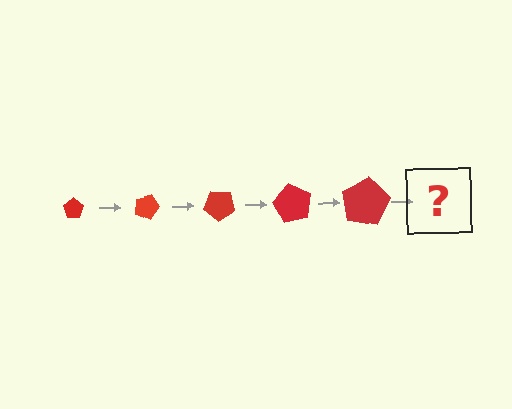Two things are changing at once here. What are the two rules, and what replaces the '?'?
The two rules are that the pentagon grows larger each step and it rotates 20 degrees each step. The '?' should be a pentagon, larger than the previous one and rotated 100 degrees from the start.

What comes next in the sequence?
The next element should be a pentagon, larger than the previous one and rotated 100 degrees from the start.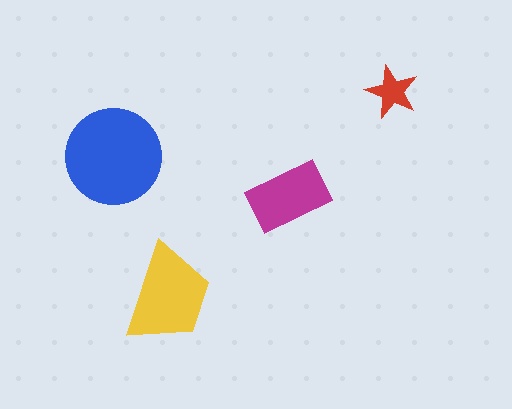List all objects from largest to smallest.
The blue circle, the yellow trapezoid, the magenta rectangle, the red star.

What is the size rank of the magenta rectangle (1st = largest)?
3rd.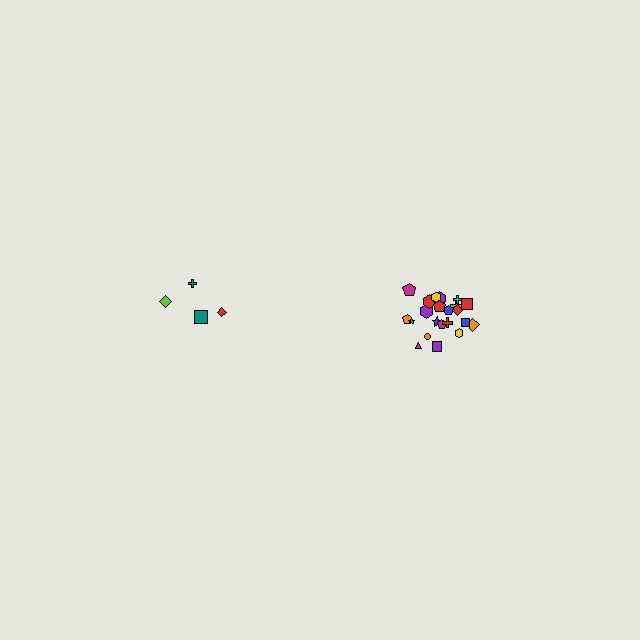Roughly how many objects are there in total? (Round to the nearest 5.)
Roughly 25 objects in total.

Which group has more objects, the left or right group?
The right group.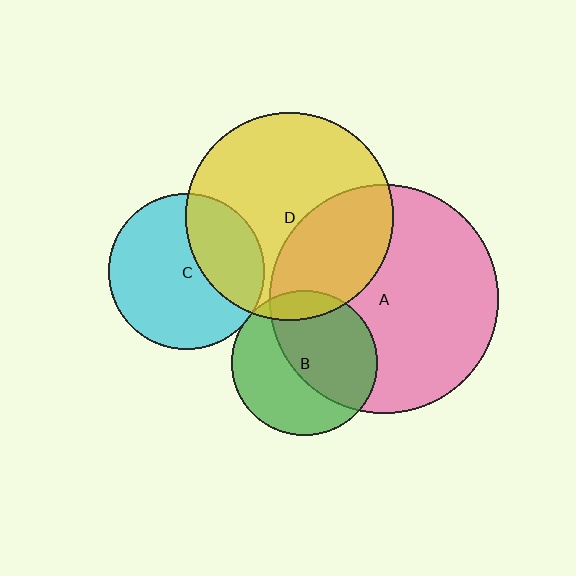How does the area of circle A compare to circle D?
Approximately 1.2 times.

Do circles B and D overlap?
Yes.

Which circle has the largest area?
Circle A (pink).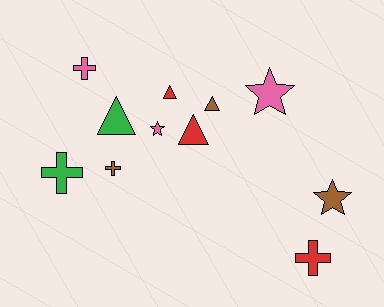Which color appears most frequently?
Pink, with 3 objects.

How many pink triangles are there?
There are no pink triangles.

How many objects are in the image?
There are 11 objects.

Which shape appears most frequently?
Cross, with 4 objects.